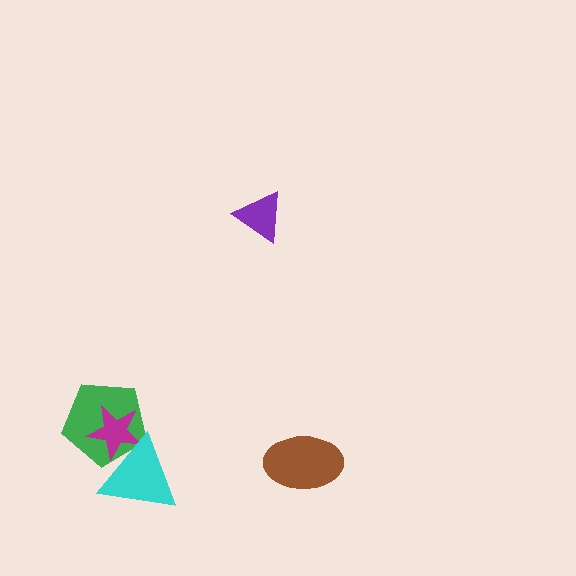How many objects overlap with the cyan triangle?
2 objects overlap with the cyan triangle.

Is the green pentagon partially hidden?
Yes, it is partially covered by another shape.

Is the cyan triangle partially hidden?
No, no other shape covers it.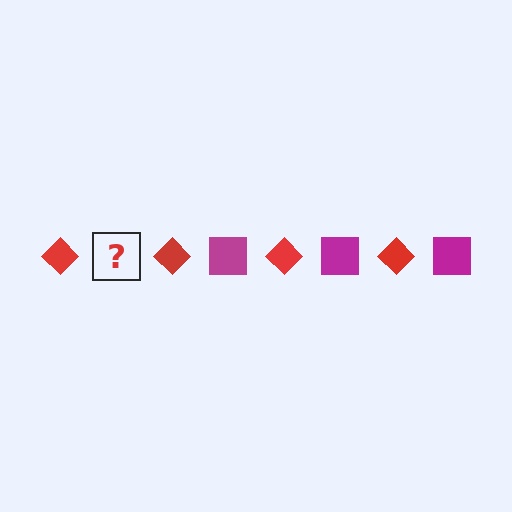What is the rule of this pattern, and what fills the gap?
The rule is that the pattern alternates between red diamond and magenta square. The gap should be filled with a magenta square.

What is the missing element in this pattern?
The missing element is a magenta square.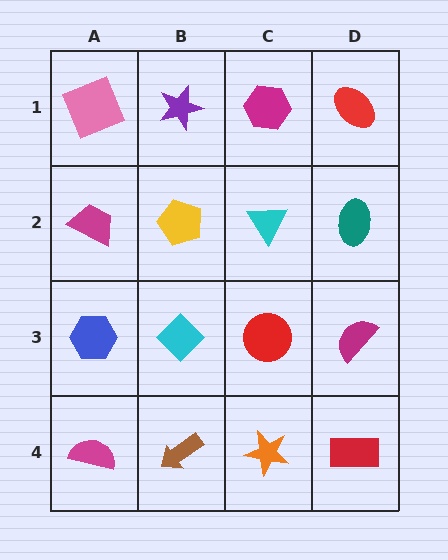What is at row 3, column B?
A cyan diamond.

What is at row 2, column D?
A teal ellipse.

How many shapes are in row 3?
4 shapes.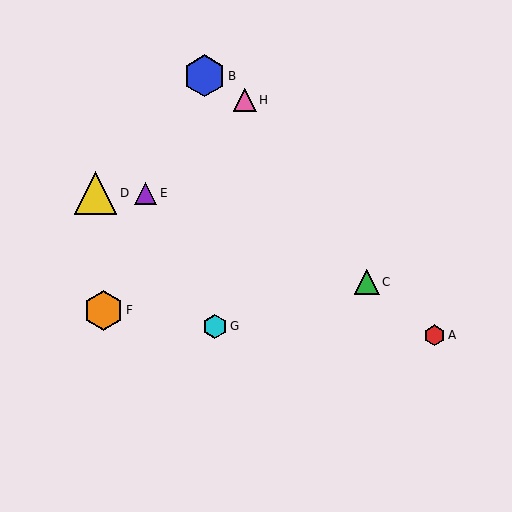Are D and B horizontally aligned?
No, D is at y≈193 and B is at y≈76.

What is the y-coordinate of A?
Object A is at y≈335.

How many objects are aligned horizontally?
2 objects (D, E) are aligned horizontally.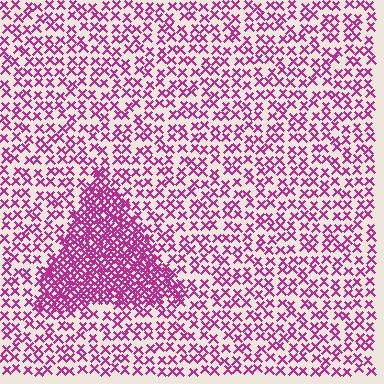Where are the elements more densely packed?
The elements are more densely packed inside the triangle boundary.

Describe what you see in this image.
The image contains small magenta elements arranged at two different densities. A triangle-shaped region is visible where the elements are more densely packed than the surrounding area.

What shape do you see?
I see a triangle.